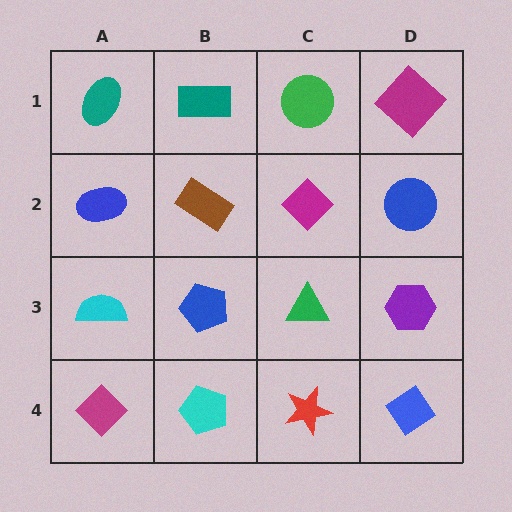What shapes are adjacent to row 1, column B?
A brown rectangle (row 2, column B), a teal ellipse (row 1, column A), a green circle (row 1, column C).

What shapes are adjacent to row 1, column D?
A blue circle (row 2, column D), a green circle (row 1, column C).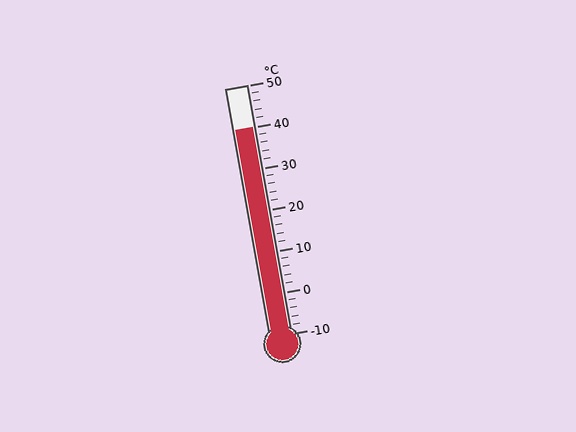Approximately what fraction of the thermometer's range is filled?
The thermometer is filled to approximately 85% of its range.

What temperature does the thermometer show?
The thermometer shows approximately 40°C.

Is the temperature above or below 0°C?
The temperature is above 0°C.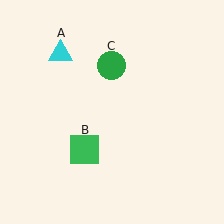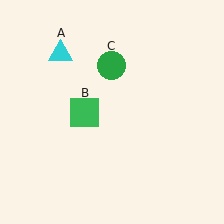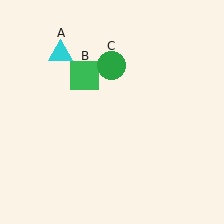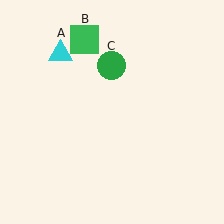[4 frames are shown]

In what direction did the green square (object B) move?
The green square (object B) moved up.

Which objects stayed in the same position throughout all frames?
Cyan triangle (object A) and green circle (object C) remained stationary.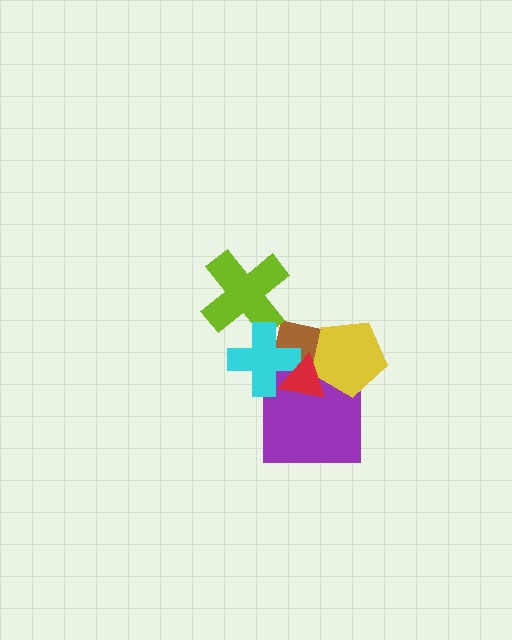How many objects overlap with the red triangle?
4 objects overlap with the red triangle.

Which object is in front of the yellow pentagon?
The red triangle is in front of the yellow pentagon.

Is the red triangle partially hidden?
No, no other shape covers it.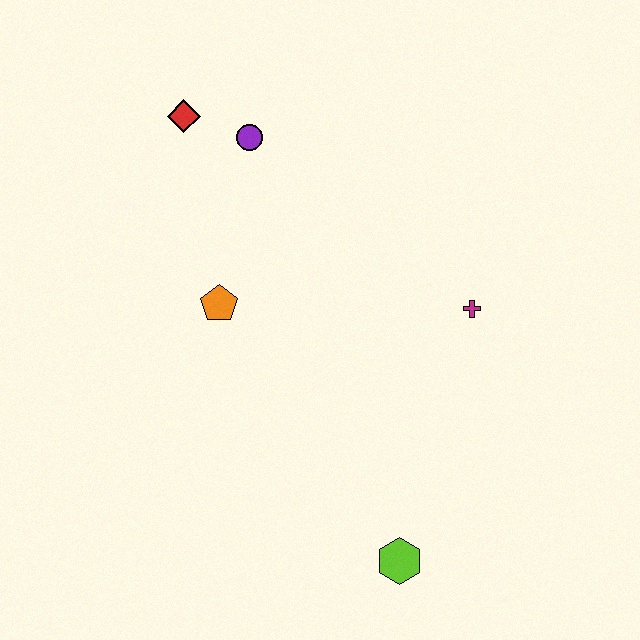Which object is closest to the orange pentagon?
The purple circle is closest to the orange pentagon.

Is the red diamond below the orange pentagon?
No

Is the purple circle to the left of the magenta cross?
Yes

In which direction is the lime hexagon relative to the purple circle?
The lime hexagon is below the purple circle.